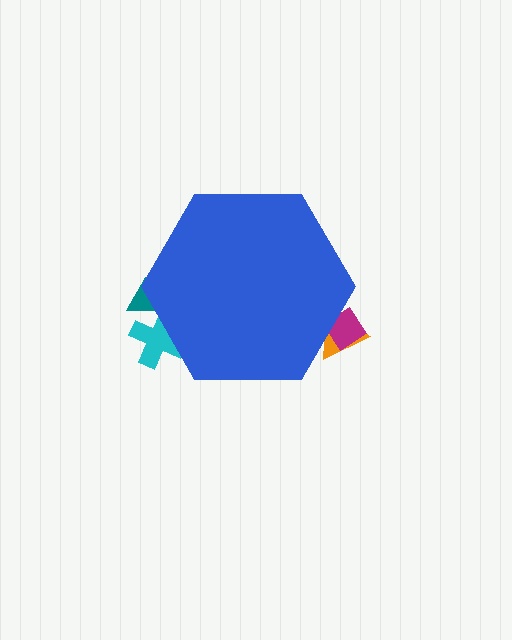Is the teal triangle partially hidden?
Yes, the teal triangle is partially hidden behind the blue hexagon.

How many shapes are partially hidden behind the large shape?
4 shapes are partially hidden.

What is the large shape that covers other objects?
A blue hexagon.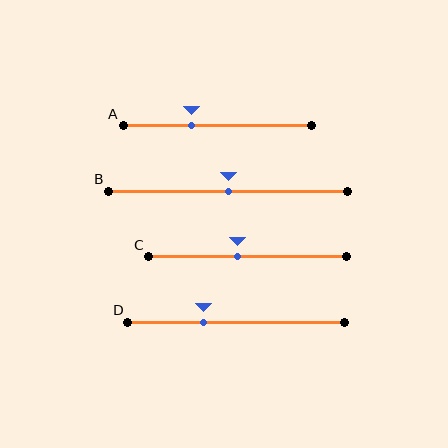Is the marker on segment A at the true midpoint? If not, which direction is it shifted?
No, the marker on segment A is shifted to the left by about 14% of the segment length.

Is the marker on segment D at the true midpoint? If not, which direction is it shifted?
No, the marker on segment D is shifted to the left by about 15% of the segment length.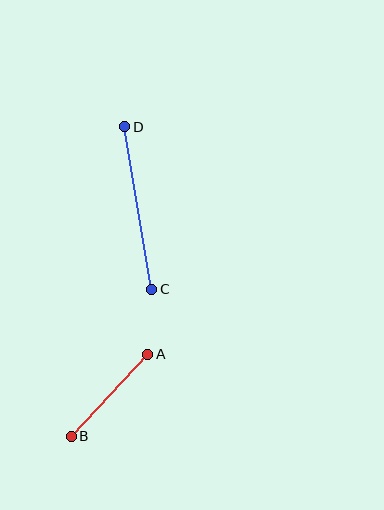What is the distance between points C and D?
The distance is approximately 164 pixels.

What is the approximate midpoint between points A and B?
The midpoint is at approximately (109, 395) pixels.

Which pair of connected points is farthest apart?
Points C and D are farthest apart.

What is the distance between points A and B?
The distance is approximately 112 pixels.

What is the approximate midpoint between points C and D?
The midpoint is at approximately (138, 208) pixels.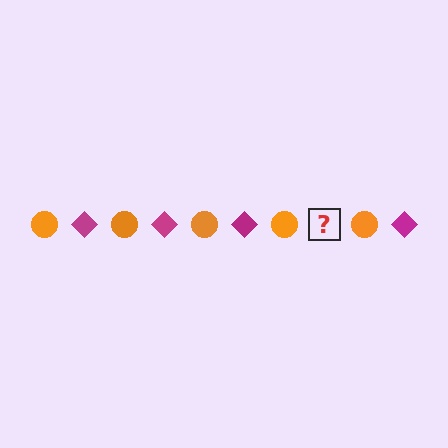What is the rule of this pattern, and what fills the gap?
The rule is that the pattern alternates between orange circle and magenta diamond. The gap should be filled with a magenta diamond.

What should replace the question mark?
The question mark should be replaced with a magenta diamond.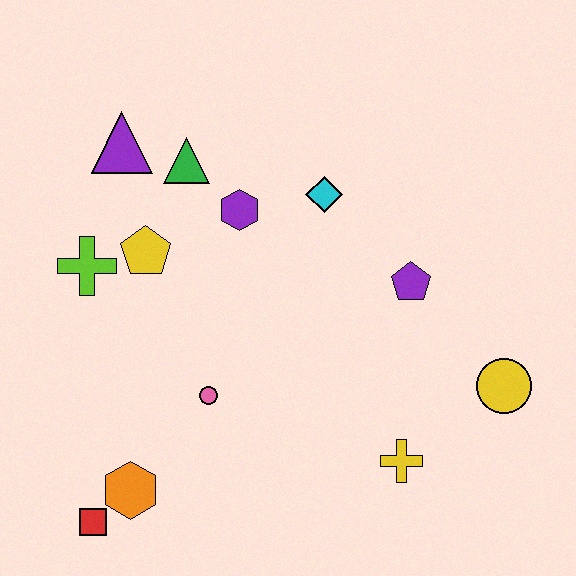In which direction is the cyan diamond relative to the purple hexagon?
The cyan diamond is to the right of the purple hexagon.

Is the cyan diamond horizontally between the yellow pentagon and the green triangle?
No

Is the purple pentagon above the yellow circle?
Yes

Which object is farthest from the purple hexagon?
The red square is farthest from the purple hexagon.